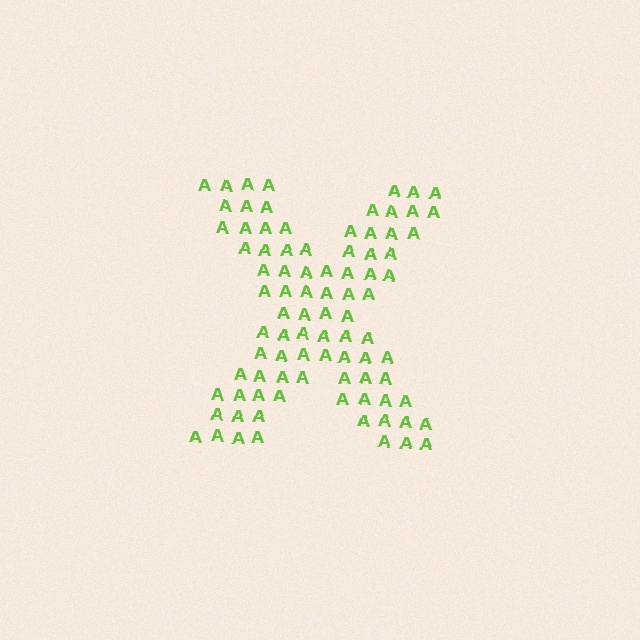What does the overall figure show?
The overall figure shows the letter X.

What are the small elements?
The small elements are letter A's.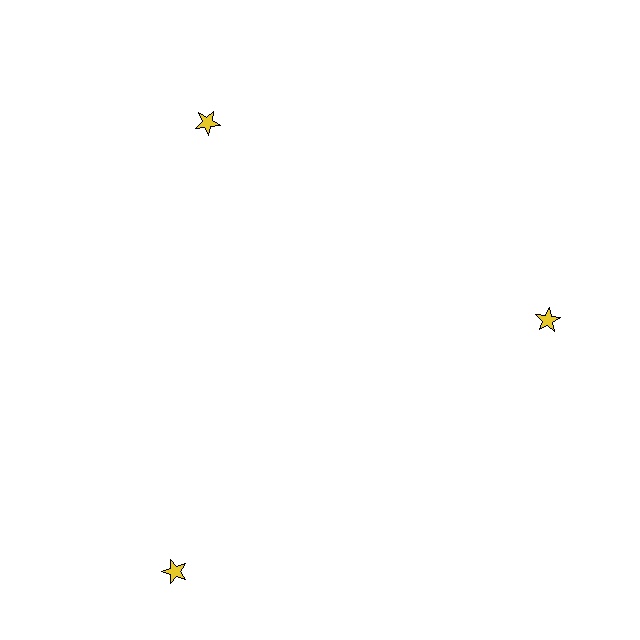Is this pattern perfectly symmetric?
No. The 3 yellow stars are arranged in a ring, but one element near the 7 o'clock position is pushed outward from the center, breaking the 3-fold rotational symmetry.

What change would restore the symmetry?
The symmetry would be restored by moving it inward, back onto the ring so that all 3 stars sit at equal angles and equal distance from the center.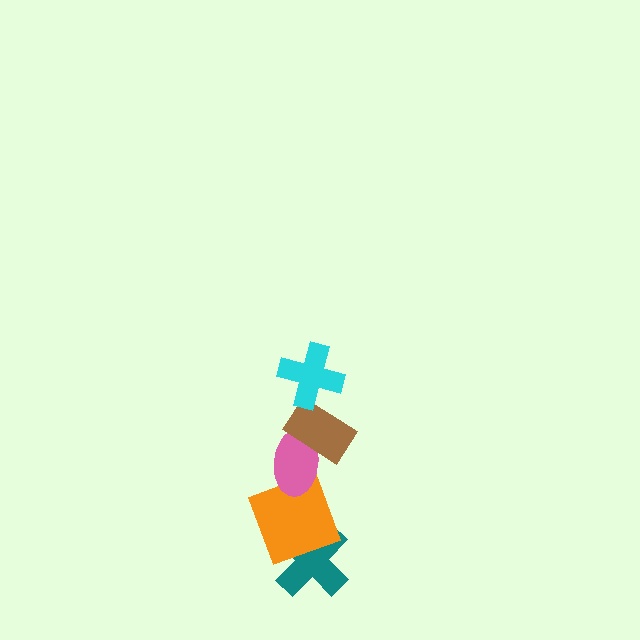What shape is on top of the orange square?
The pink ellipse is on top of the orange square.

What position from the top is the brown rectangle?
The brown rectangle is 2nd from the top.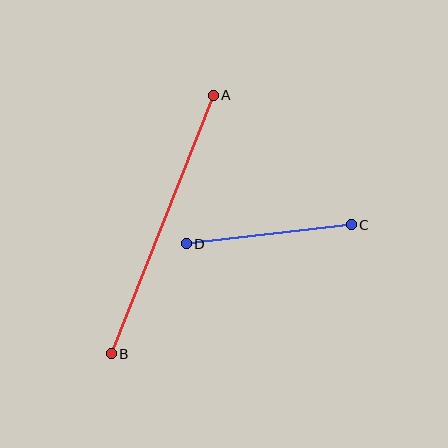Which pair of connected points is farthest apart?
Points A and B are farthest apart.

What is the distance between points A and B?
The distance is approximately 278 pixels.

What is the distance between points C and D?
The distance is approximately 166 pixels.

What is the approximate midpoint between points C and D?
The midpoint is at approximately (269, 234) pixels.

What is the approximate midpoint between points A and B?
The midpoint is at approximately (162, 225) pixels.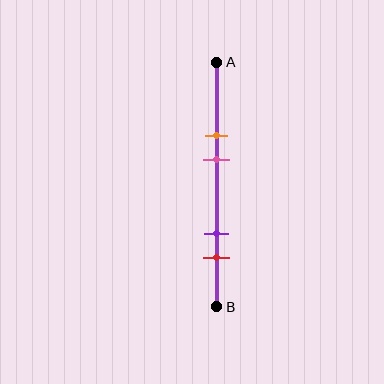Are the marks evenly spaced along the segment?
No, the marks are not evenly spaced.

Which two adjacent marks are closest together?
The orange and pink marks are the closest adjacent pair.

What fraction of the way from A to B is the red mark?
The red mark is approximately 80% (0.8) of the way from A to B.